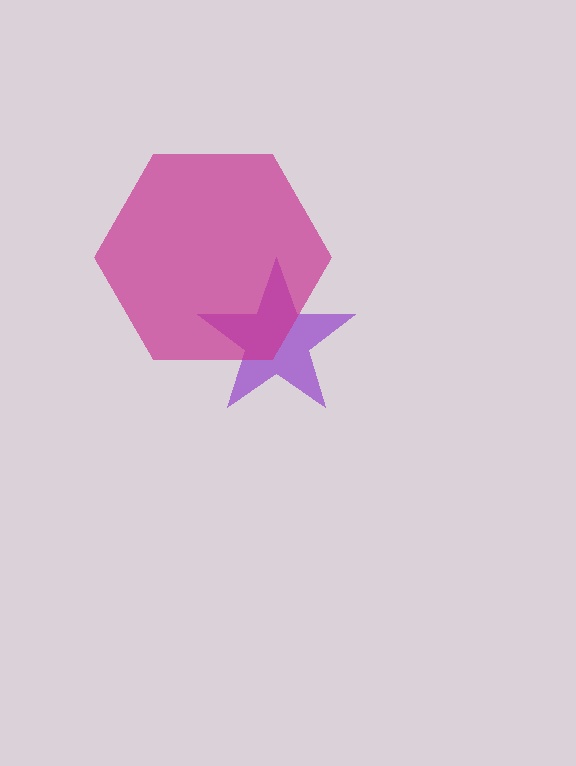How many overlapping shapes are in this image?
There are 2 overlapping shapes in the image.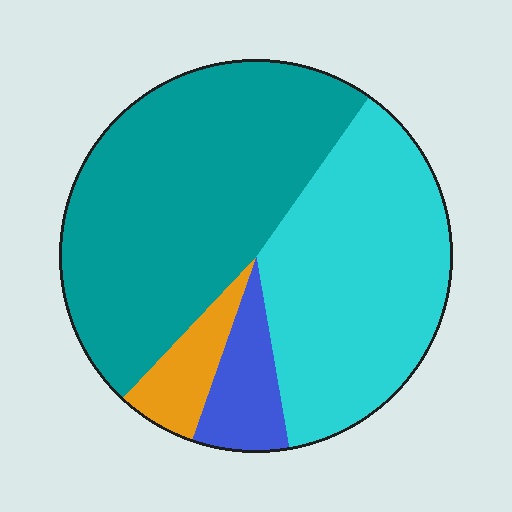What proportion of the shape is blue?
Blue covers 8% of the shape.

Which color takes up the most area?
Teal, at roughly 50%.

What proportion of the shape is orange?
Orange covers 7% of the shape.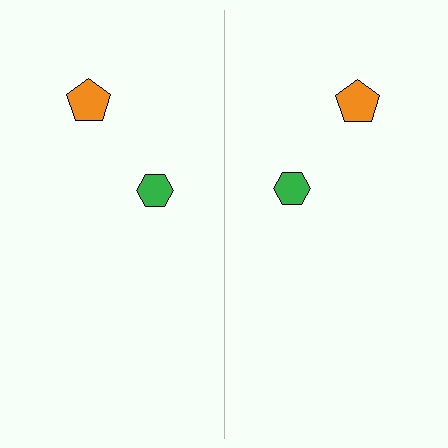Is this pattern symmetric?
Yes, this pattern has bilateral (reflection) symmetry.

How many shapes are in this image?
There are 4 shapes in this image.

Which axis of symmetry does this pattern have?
The pattern has a vertical axis of symmetry running through the center of the image.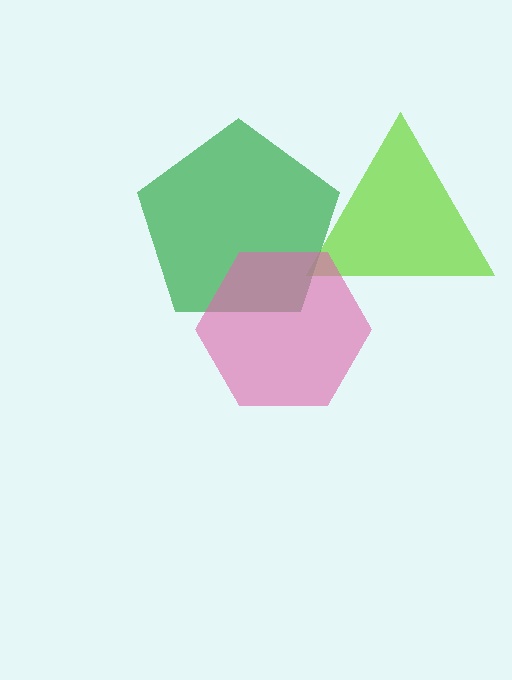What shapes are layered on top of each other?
The layered shapes are: a lime triangle, a green pentagon, a pink hexagon.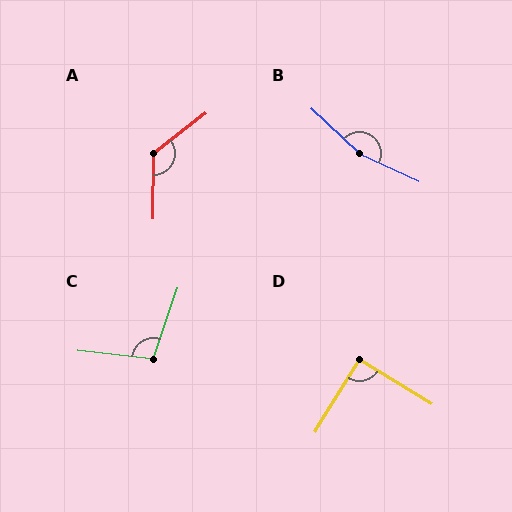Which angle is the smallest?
D, at approximately 90 degrees.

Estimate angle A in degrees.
Approximately 128 degrees.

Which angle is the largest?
B, at approximately 162 degrees.